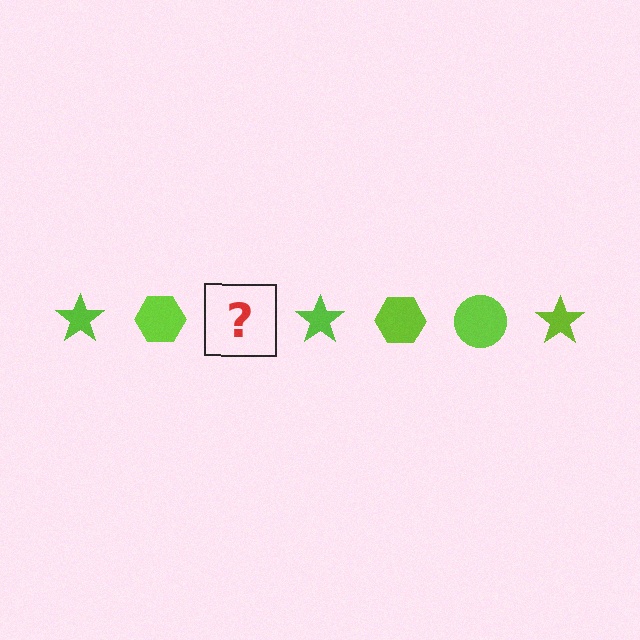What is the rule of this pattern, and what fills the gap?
The rule is that the pattern cycles through star, hexagon, circle shapes in lime. The gap should be filled with a lime circle.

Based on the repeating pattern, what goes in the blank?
The blank should be a lime circle.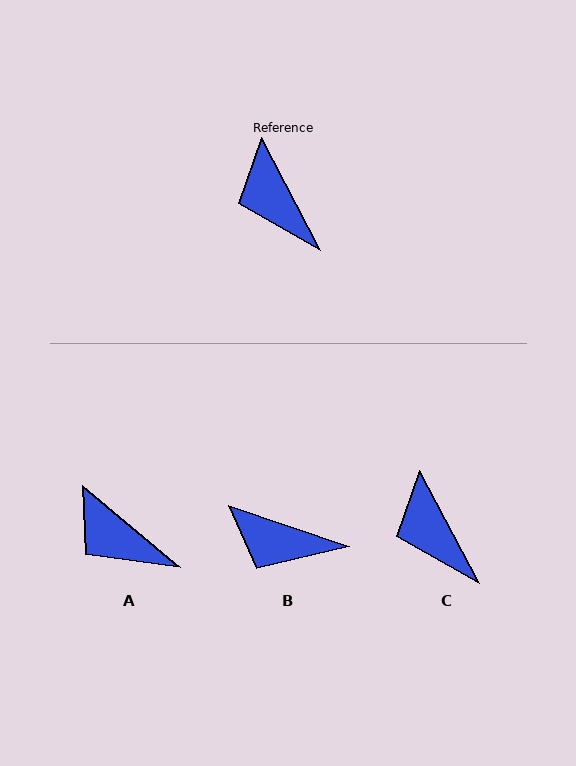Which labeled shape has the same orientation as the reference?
C.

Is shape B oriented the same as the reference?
No, it is off by about 43 degrees.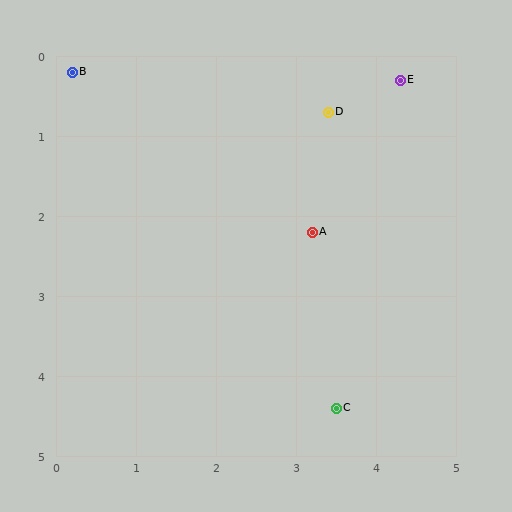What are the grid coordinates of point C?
Point C is at approximately (3.5, 4.4).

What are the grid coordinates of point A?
Point A is at approximately (3.2, 2.2).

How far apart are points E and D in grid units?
Points E and D are about 1.0 grid units apart.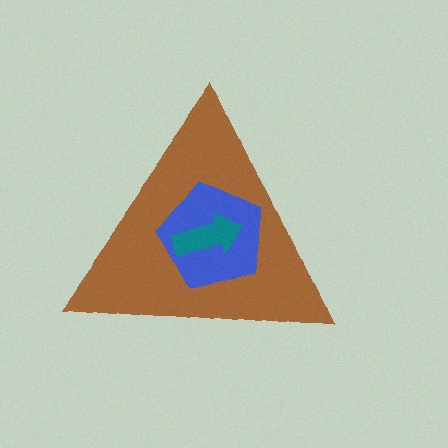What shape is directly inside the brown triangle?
The blue pentagon.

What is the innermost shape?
The teal arrow.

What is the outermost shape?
The brown triangle.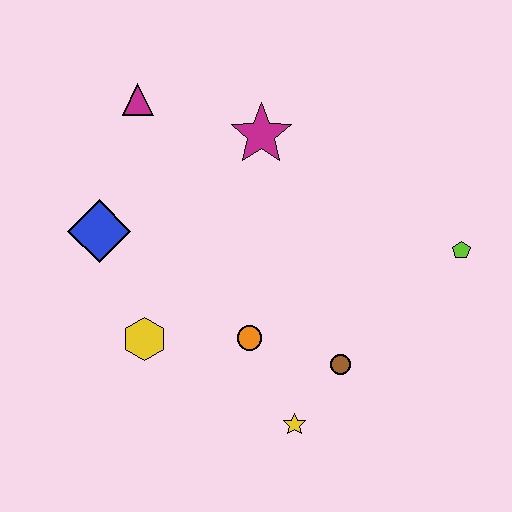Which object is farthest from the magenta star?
The yellow star is farthest from the magenta star.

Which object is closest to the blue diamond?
The yellow hexagon is closest to the blue diamond.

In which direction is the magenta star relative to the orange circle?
The magenta star is above the orange circle.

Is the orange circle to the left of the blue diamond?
No